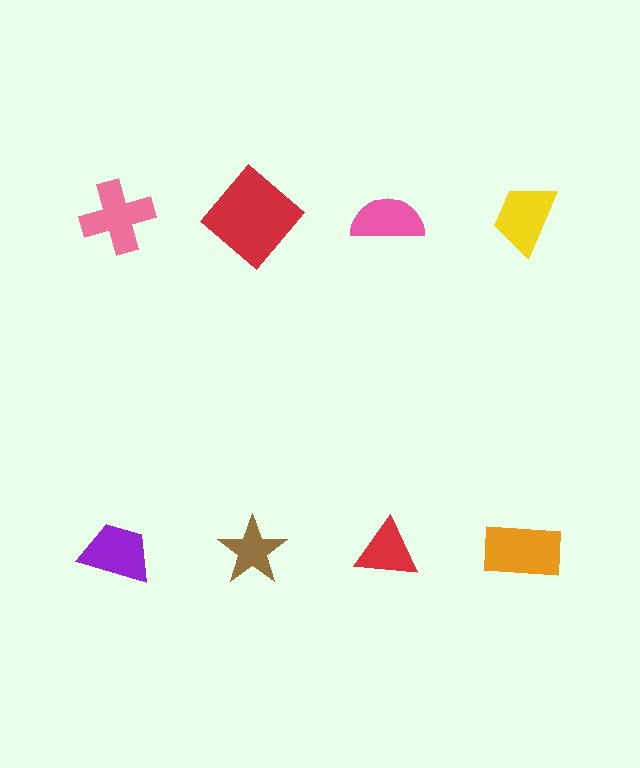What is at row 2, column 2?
A brown star.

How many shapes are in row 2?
4 shapes.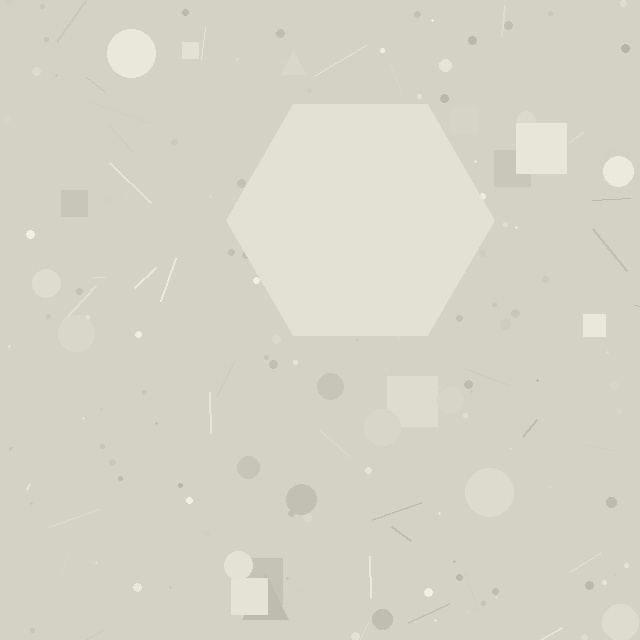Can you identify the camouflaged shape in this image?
The camouflaged shape is a hexagon.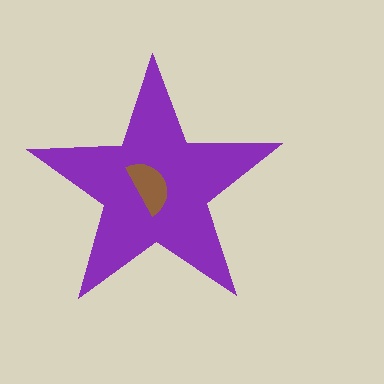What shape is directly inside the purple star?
The brown semicircle.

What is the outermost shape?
The purple star.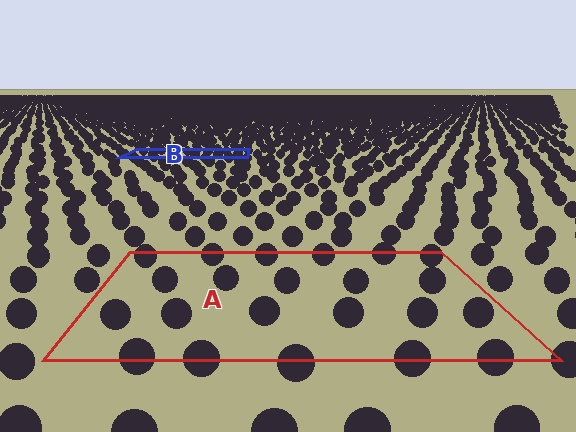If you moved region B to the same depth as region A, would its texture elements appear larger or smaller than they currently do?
They would appear larger. At a closer depth, the same texture elements are projected at a bigger on-screen size.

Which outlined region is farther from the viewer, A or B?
Region B is farther from the viewer — the texture elements inside it appear smaller and more densely packed.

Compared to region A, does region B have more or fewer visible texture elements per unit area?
Region B has more texture elements per unit area — they are packed more densely because it is farther away.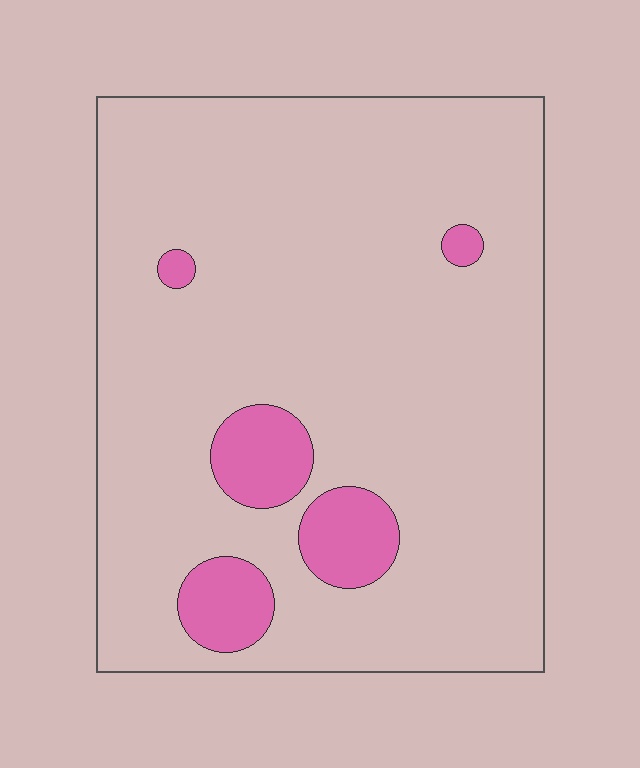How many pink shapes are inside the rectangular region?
5.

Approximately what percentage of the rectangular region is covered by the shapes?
Approximately 10%.